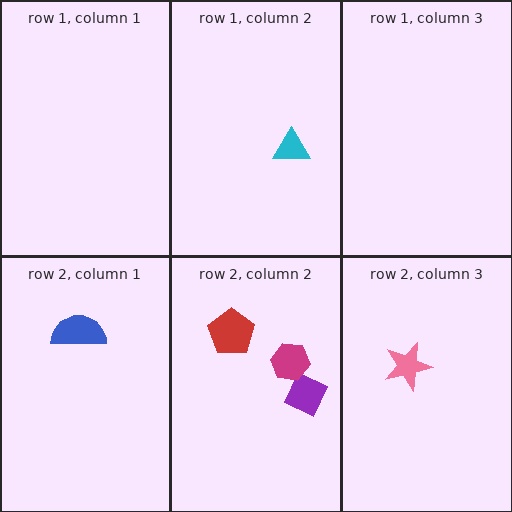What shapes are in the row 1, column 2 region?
The cyan triangle.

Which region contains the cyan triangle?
The row 1, column 2 region.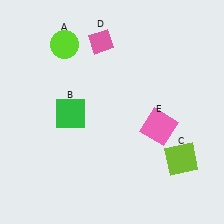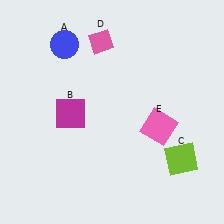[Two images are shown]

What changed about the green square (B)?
In Image 1, B is green. In Image 2, it changed to magenta.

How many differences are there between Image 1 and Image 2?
There are 2 differences between the two images.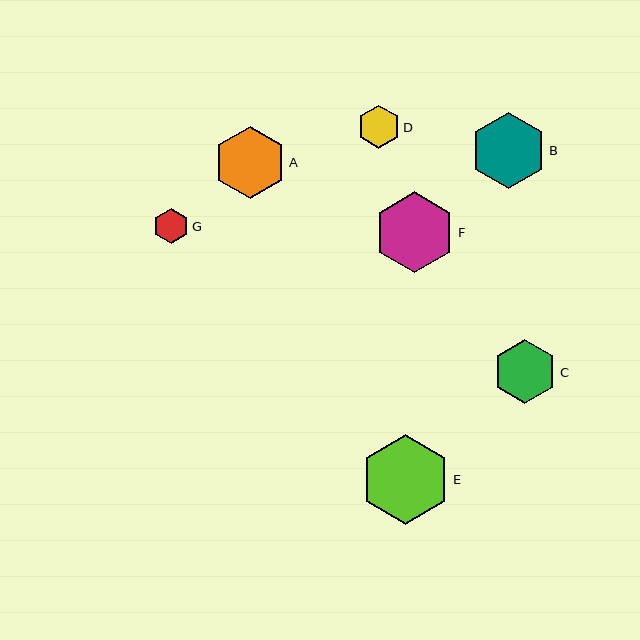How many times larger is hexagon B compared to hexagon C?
Hexagon B is approximately 1.2 times the size of hexagon C.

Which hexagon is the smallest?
Hexagon G is the smallest with a size of approximately 35 pixels.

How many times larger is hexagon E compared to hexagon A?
Hexagon E is approximately 1.3 times the size of hexagon A.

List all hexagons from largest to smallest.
From largest to smallest: E, F, B, A, C, D, G.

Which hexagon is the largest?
Hexagon E is the largest with a size of approximately 90 pixels.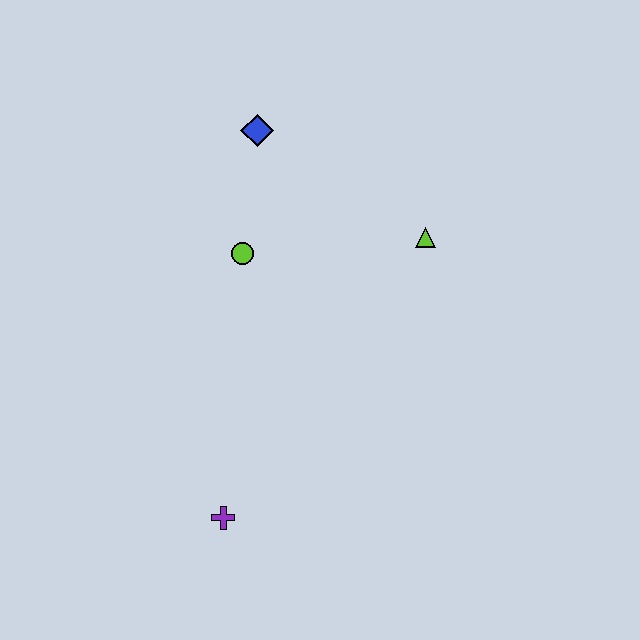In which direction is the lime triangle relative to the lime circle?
The lime triangle is to the right of the lime circle.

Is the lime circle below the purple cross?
No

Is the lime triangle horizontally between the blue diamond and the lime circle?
No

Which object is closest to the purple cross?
The lime circle is closest to the purple cross.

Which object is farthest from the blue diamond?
The purple cross is farthest from the blue diamond.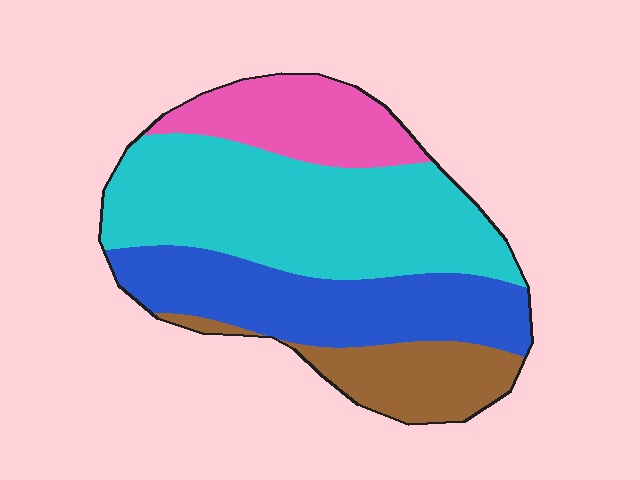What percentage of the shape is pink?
Pink covers around 15% of the shape.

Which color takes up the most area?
Cyan, at roughly 40%.